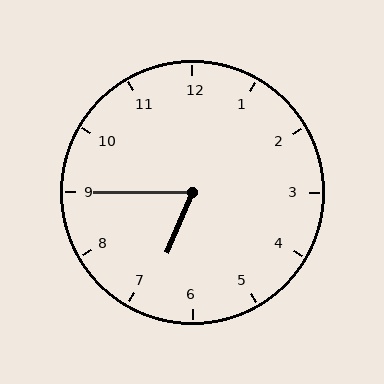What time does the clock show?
6:45.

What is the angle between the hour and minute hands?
Approximately 68 degrees.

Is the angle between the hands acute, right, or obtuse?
It is acute.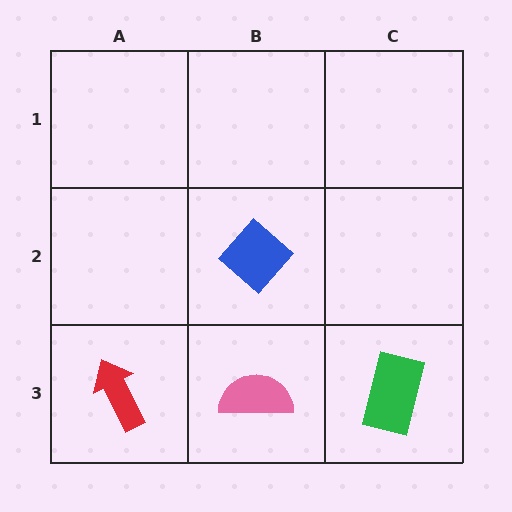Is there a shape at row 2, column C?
No, that cell is empty.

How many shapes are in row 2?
1 shape.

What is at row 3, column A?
A red arrow.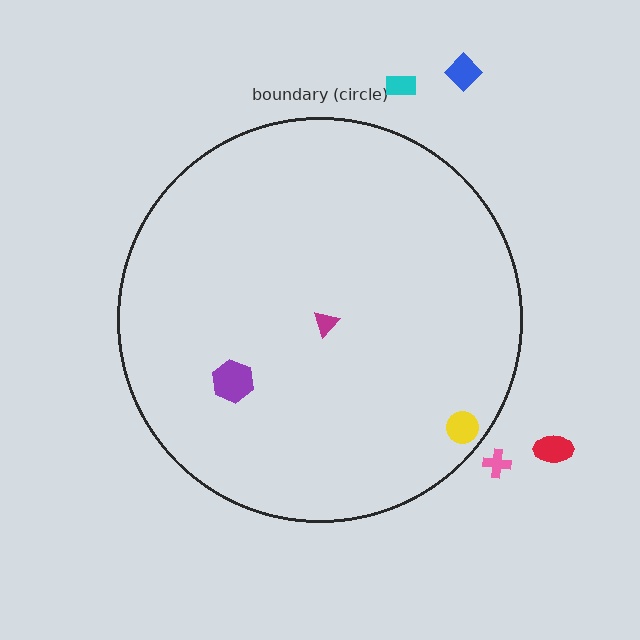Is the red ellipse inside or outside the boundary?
Outside.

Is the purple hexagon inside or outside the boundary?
Inside.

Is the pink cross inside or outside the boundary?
Outside.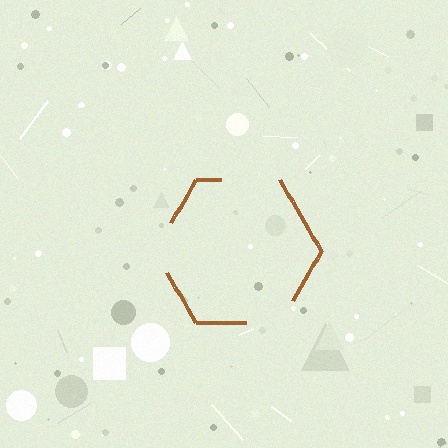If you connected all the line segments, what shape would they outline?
They would outline a hexagon.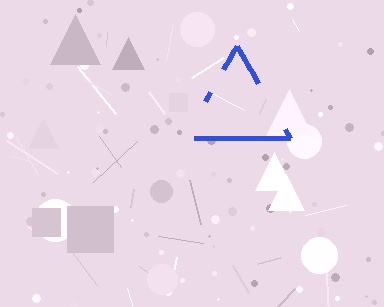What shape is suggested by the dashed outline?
The dashed outline suggests a triangle.